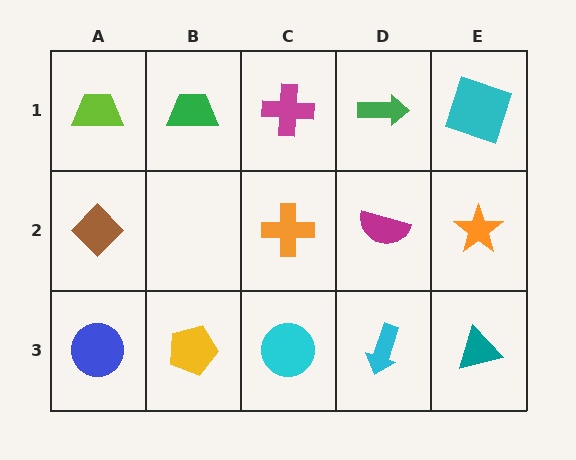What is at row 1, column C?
A magenta cross.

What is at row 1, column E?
A cyan square.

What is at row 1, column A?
A lime trapezoid.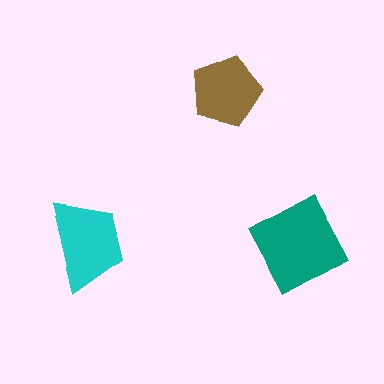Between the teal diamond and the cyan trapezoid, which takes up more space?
The teal diamond.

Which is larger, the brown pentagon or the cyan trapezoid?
The cyan trapezoid.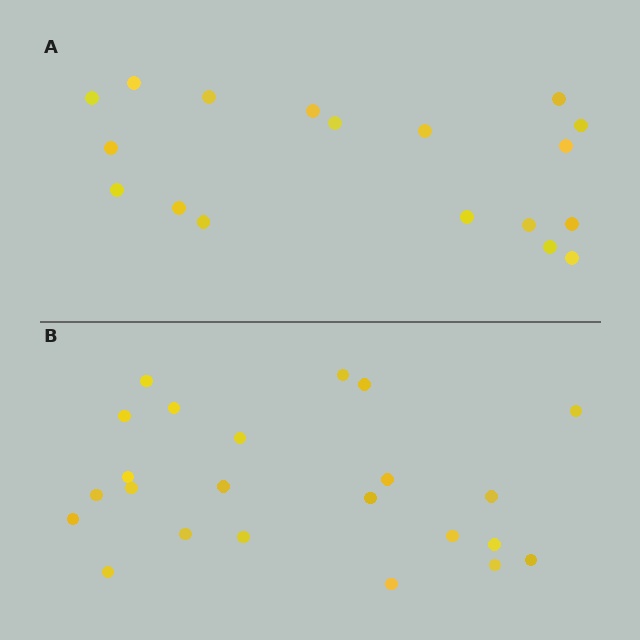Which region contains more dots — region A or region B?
Region B (the bottom region) has more dots.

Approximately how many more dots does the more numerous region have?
Region B has about 5 more dots than region A.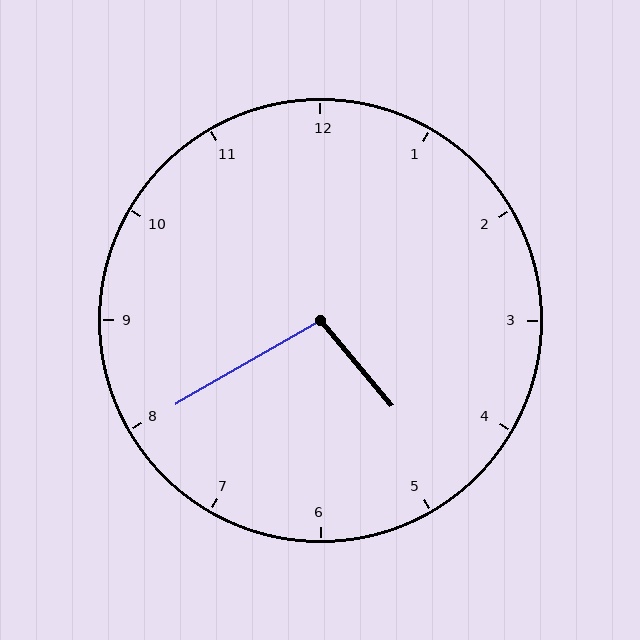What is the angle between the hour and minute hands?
Approximately 100 degrees.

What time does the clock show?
4:40.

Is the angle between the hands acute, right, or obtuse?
It is obtuse.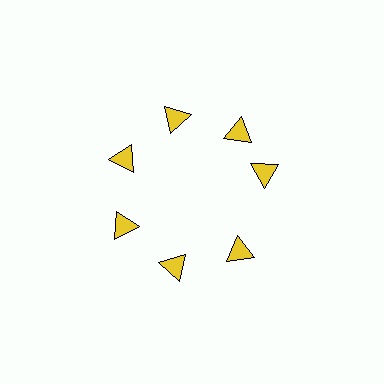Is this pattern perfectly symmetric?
No. The 7 yellow triangles are arranged in a ring, but one element near the 3 o'clock position is rotated out of alignment along the ring, breaking the 7-fold rotational symmetry.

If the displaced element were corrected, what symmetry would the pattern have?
It would have 7-fold rotational symmetry — the pattern would map onto itself every 51 degrees.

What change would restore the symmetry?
The symmetry would be restored by rotating it back into even spacing with its neighbors so that all 7 triangles sit at equal angles and equal distance from the center.